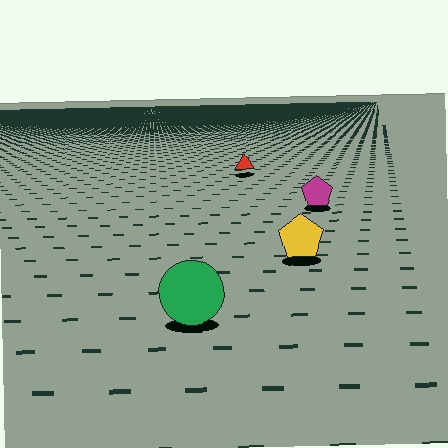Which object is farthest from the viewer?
The red triangle is farthest from the viewer. It appears smaller and the ground texture around it is denser.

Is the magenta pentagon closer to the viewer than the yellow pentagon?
No. The yellow pentagon is closer — you can tell from the texture gradient: the ground texture is coarser near it.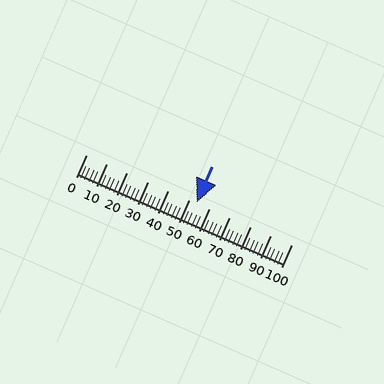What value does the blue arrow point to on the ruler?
The blue arrow points to approximately 54.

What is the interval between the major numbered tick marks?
The major tick marks are spaced 10 units apart.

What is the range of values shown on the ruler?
The ruler shows values from 0 to 100.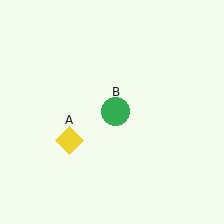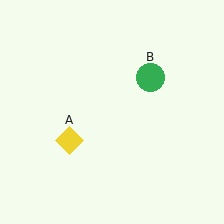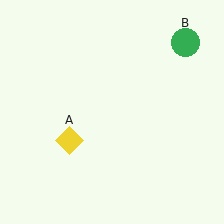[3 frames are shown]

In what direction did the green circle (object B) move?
The green circle (object B) moved up and to the right.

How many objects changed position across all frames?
1 object changed position: green circle (object B).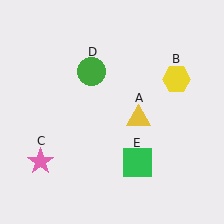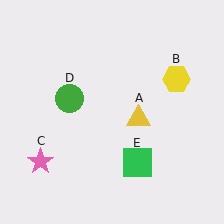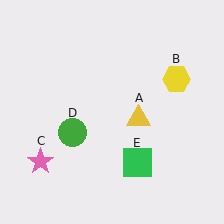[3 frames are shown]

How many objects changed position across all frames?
1 object changed position: green circle (object D).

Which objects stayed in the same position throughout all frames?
Yellow triangle (object A) and yellow hexagon (object B) and pink star (object C) and green square (object E) remained stationary.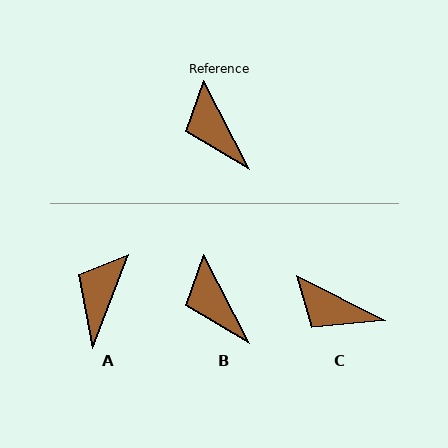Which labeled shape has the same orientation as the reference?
B.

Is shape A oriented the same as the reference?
No, it is off by about 48 degrees.